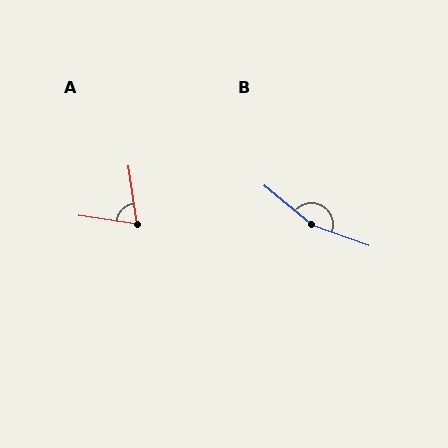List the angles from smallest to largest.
A (74°), B (160°).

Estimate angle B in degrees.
Approximately 160 degrees.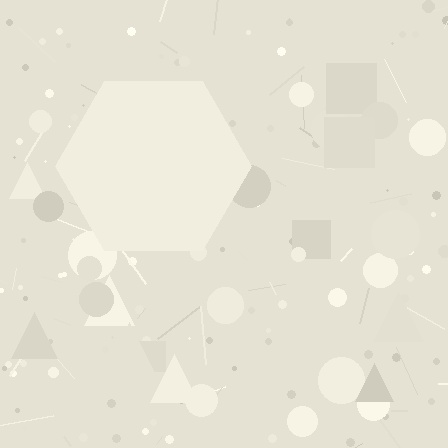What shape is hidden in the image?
A hexagon is hidden in the image.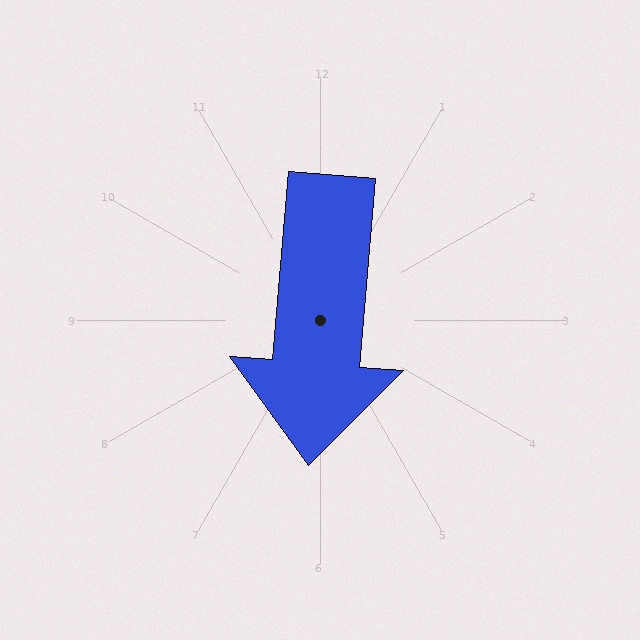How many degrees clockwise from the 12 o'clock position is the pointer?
Approximately 185 degrees.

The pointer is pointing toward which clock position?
Roughly 6 o'clock.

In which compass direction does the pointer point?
South.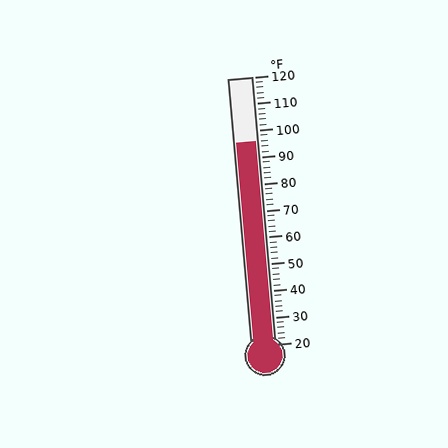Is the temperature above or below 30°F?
The temperature is above 30°F.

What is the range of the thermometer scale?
The thermometer scale ranges from 20°F to 120°F.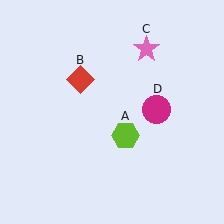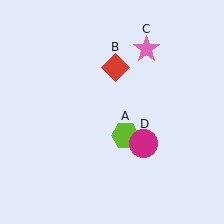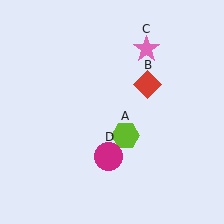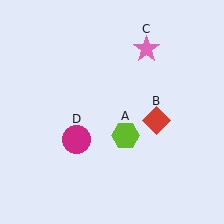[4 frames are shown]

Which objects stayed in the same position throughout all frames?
Lime hexagon (object A) and pink star (object C) remained stationary.